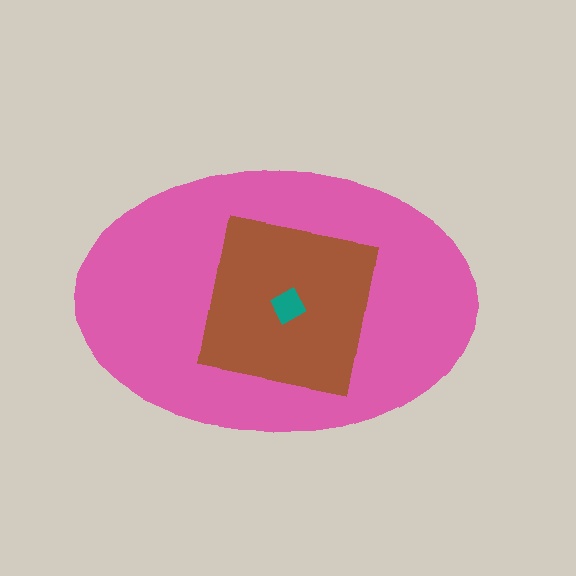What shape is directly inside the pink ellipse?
The brown square.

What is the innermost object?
The teal diamond.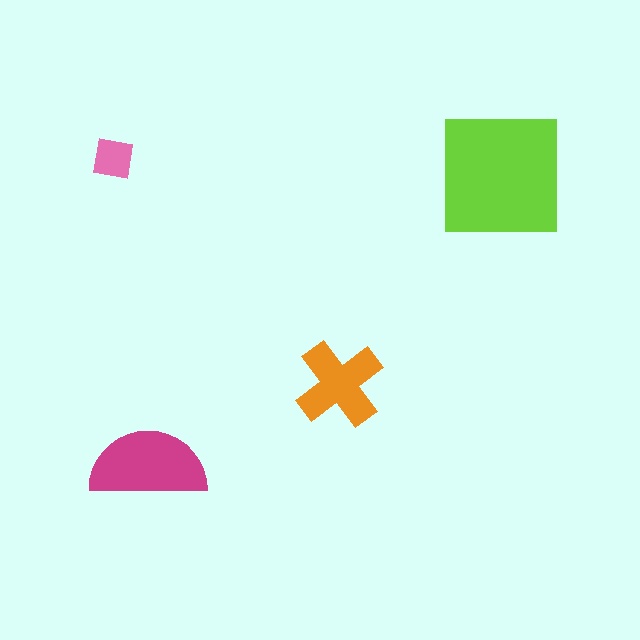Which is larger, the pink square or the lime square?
The lime square.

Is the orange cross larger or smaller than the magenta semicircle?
Smaller.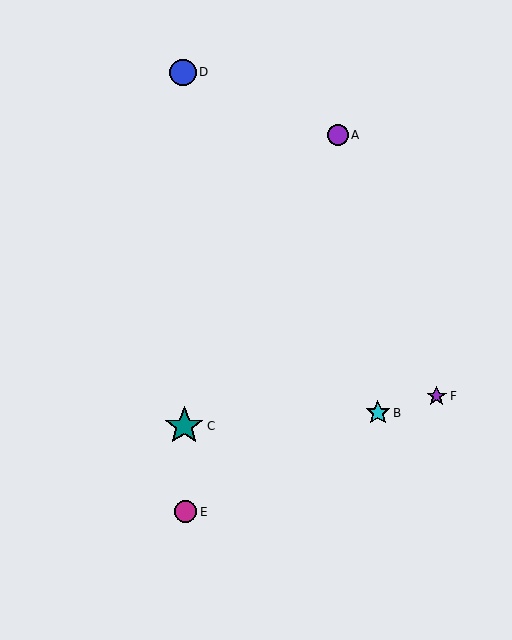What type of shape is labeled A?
Shape A is a purple circle.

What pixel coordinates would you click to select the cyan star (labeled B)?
Click at (378, 413) to select the cyan star B.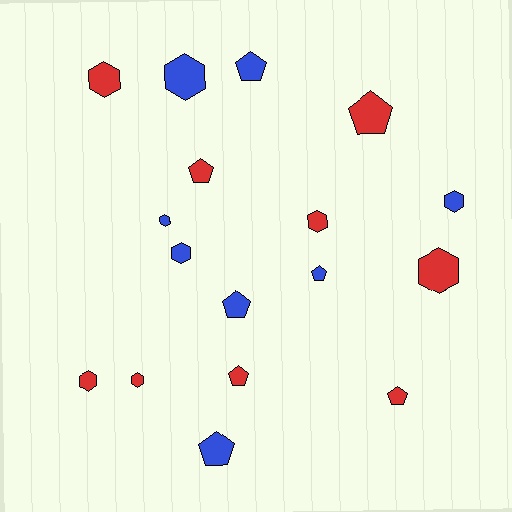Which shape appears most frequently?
Hexagon, with 9 objects.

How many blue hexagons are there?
There are 4 blue hexagons.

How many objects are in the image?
There are 17 objects.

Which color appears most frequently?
Red, with 9 objects.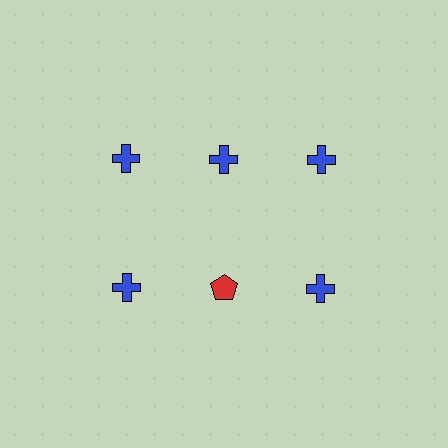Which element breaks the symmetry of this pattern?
The red pentagon in the second row, second from left column breaks the symmetry. All other shapes are blue crosses.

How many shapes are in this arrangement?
There are 6 shapes arranged in a grid pattern.